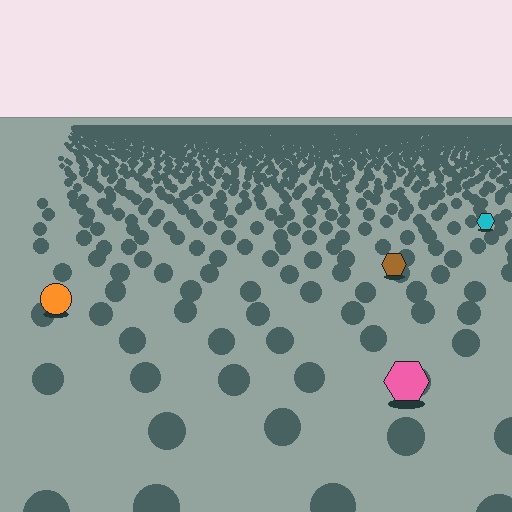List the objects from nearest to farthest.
From nearest to farthest: the pink hexagon, the orange circle, the brown hexagon, the cyan hexagon.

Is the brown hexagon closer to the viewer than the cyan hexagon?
Yes. The brown hexagon is closer — you can tell from the texture gradient: the ground texture is coarser near it.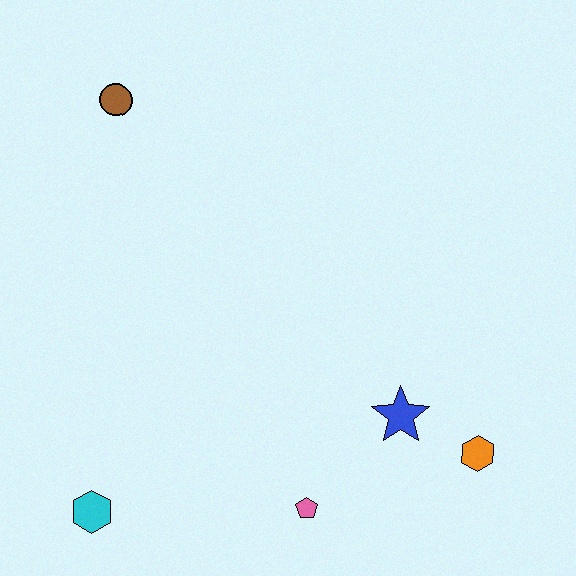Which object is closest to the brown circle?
The cyan hexagon is closest to the brown circle.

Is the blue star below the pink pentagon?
No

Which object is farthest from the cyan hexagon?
The brown circle is farthest from the cyan hexagon.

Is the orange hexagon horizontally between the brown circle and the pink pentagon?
No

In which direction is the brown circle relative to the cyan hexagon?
The brown circle is above the cyan hexagon.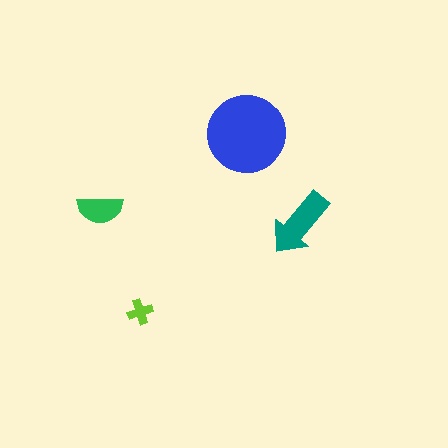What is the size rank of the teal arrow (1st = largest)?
2nd.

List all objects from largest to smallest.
The blue circle, the teal arrow, the green semicircle, the lime cross.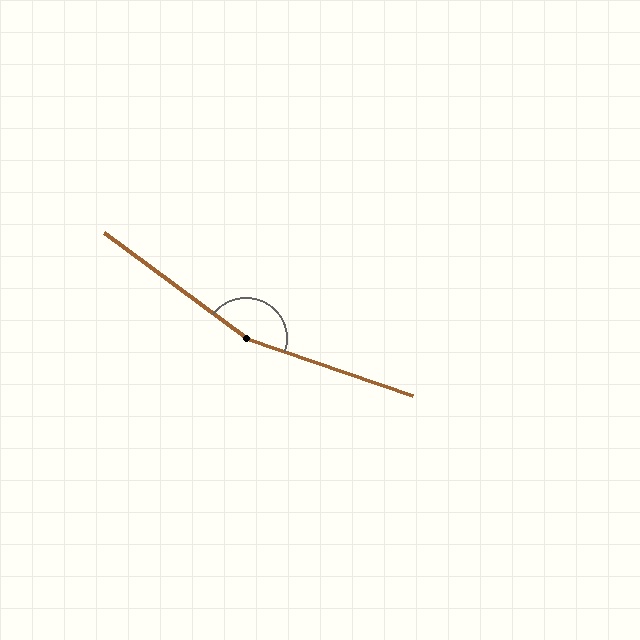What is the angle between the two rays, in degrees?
Approximately 163 degrees.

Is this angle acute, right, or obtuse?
It is obtuse.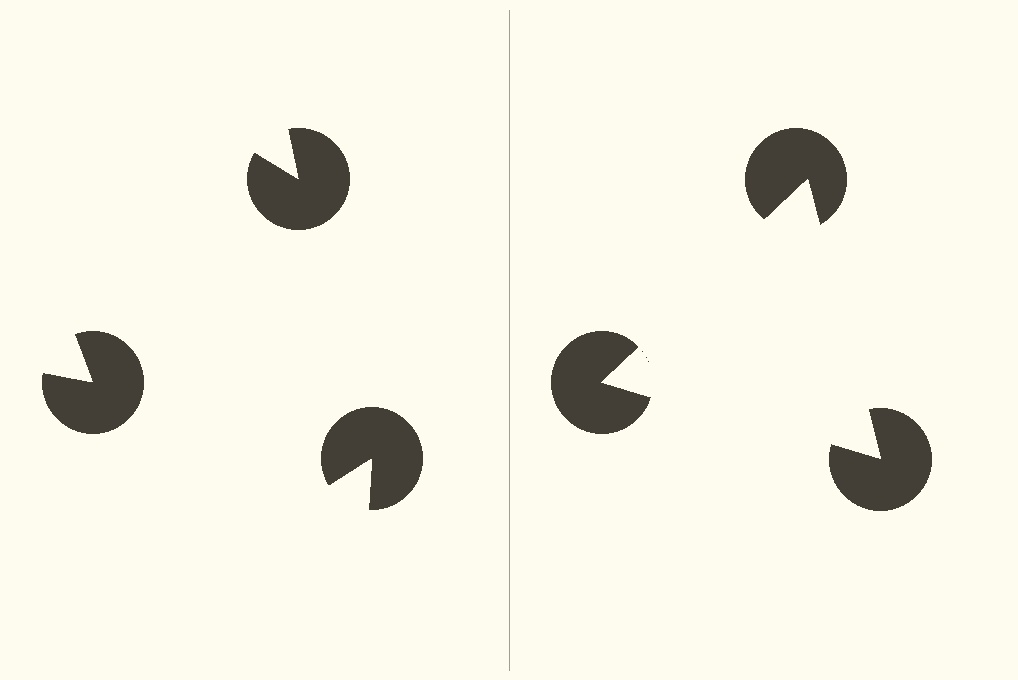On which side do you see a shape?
An illusory triangle appears on the right side. On the left side the wedge cuts are rotated, so no coherent shape forms.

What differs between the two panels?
The pac-man discs are positioned identically on both sides; only the wedge orientations differ. On the right they align to a triangle; on the left they are misaligned.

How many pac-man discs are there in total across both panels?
6 — 3 on each side.